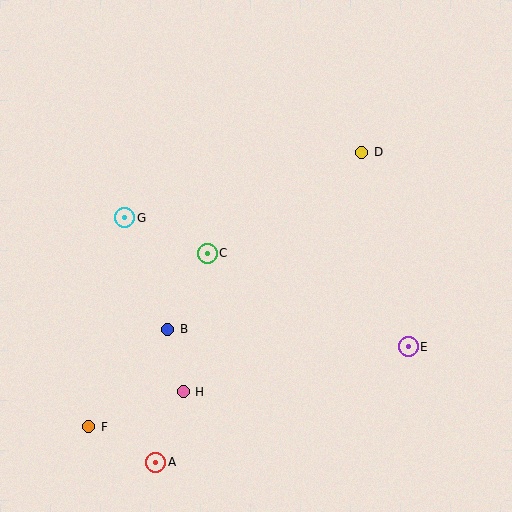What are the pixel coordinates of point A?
Point A is at (156, 462).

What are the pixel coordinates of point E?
Point E is at (408, 347).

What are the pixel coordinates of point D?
Point D is at (362, 153).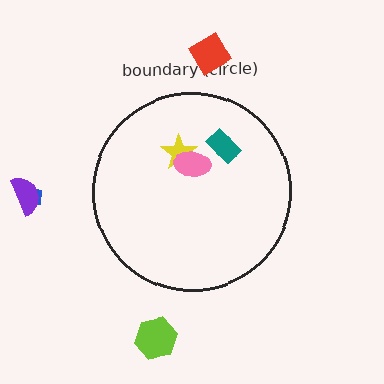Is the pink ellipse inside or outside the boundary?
Inside.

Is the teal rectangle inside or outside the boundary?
Inside.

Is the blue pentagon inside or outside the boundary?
Outside.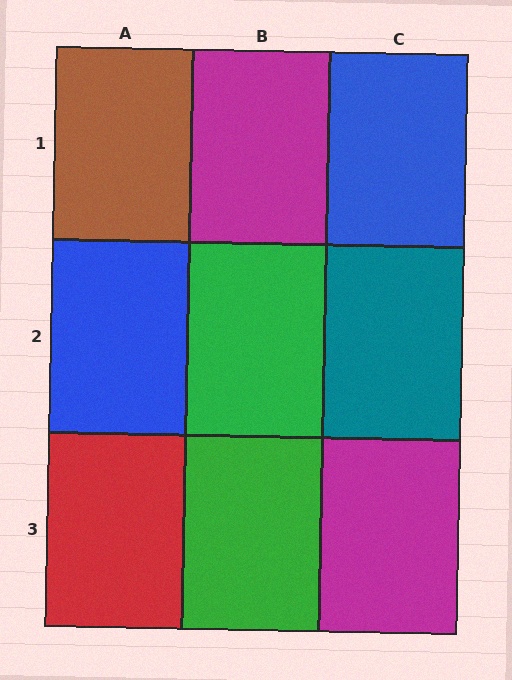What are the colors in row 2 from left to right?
Blue, green, teal.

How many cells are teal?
1 cell is teal.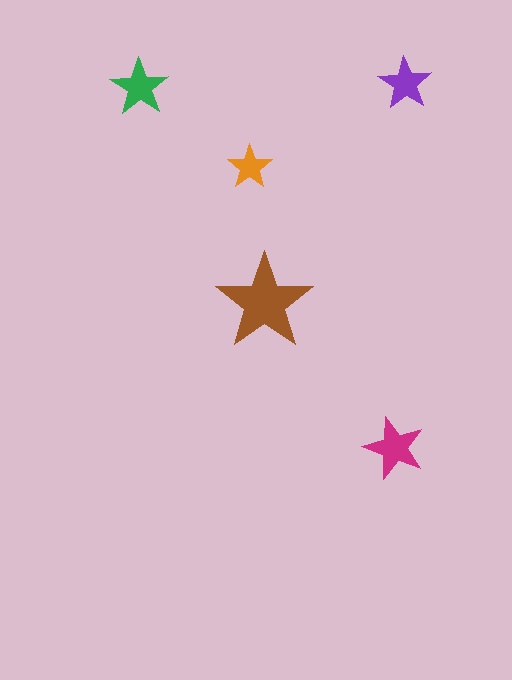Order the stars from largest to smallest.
the brown one, the magenta one, the green one, the purple one, the orange one.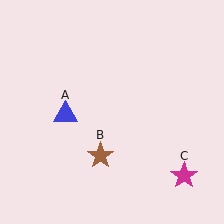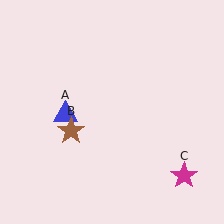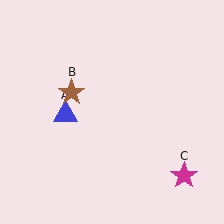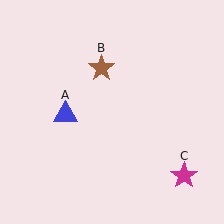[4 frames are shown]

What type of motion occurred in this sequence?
The brown star (object B) rotated clockwise around the center of the scene.